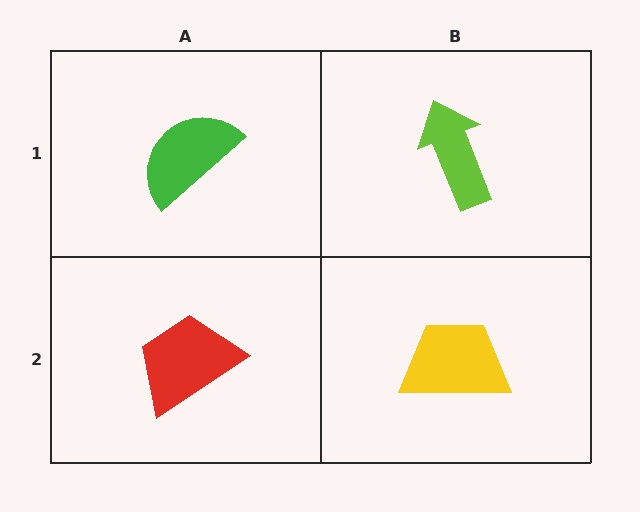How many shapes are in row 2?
2 shapes.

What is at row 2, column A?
A red trapezoid.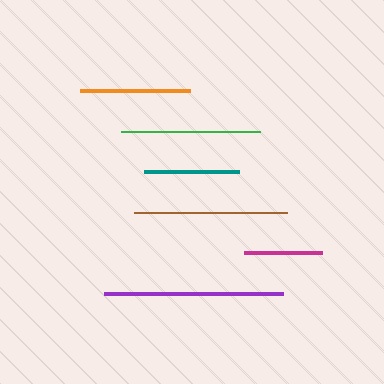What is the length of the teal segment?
The teal segment is approximately 95 pixels long.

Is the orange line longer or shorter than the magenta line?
The orange line is longer than the magenta line.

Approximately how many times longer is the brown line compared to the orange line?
The brown line is approximately 1.4 times the length of the orange line.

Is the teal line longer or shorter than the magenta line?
The teal line is longer than the magenta line.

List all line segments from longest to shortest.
From longest to shortest: purple, brown, green, orange, teal, magenta.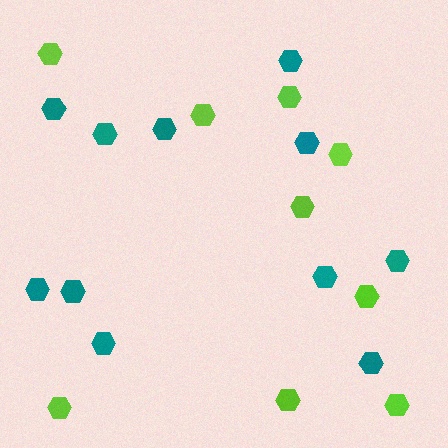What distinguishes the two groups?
There are 2 groups: one group of lime hexagons (9) and one group of teal hexagons (11).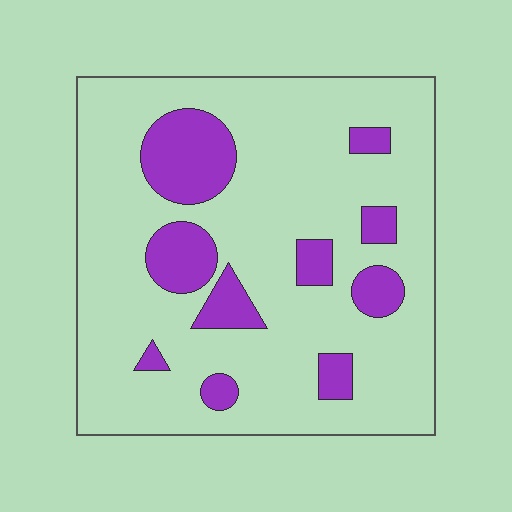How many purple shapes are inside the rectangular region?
10.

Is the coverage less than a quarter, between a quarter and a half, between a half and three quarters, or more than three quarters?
Less than a quarter.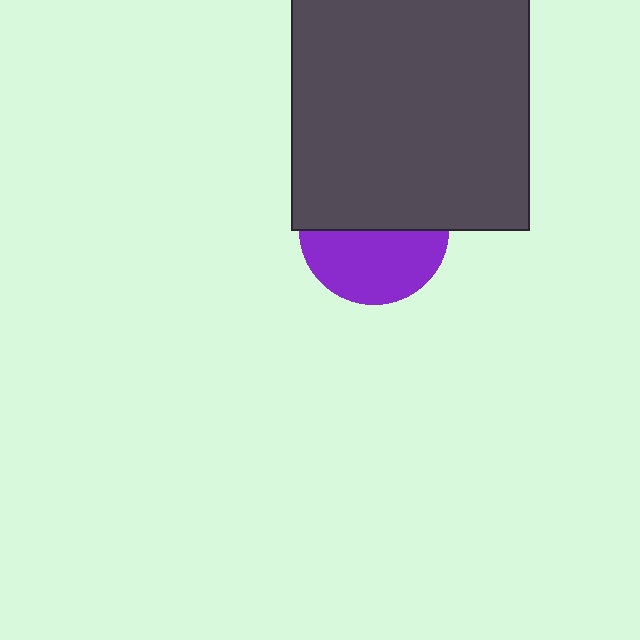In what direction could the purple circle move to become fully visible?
The purple circle could move down. That would shift it out from behind the dark gray square entirely.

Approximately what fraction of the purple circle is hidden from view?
Roughly 51% of the purple circle is hidden behind the dark gray square.